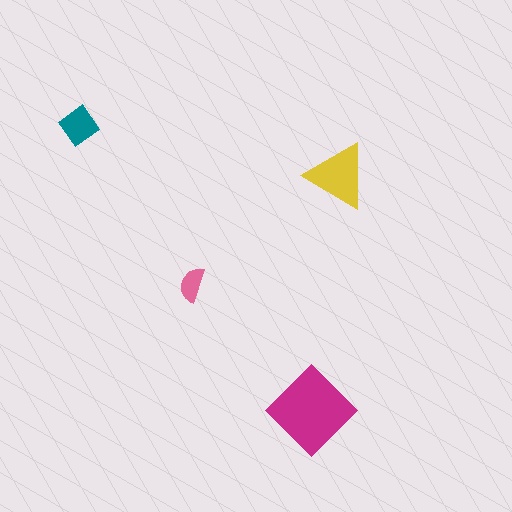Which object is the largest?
The magenta diamond.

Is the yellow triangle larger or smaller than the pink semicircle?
Larger.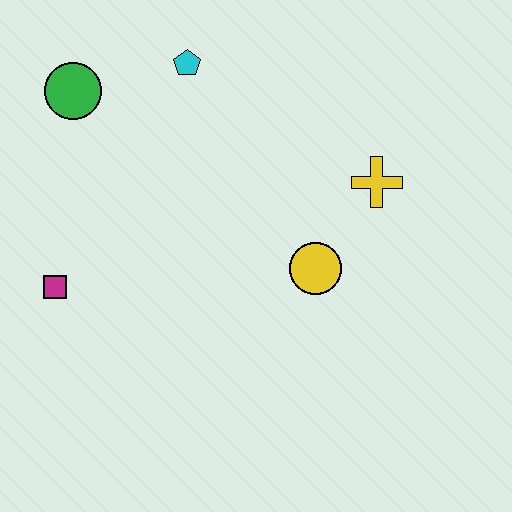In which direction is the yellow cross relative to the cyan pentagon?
The yellow cross is to the right of the cyan pentagon.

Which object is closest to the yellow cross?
The yellow circle is closest to the yellow cross.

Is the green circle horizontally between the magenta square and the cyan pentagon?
Yes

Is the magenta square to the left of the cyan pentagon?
Yes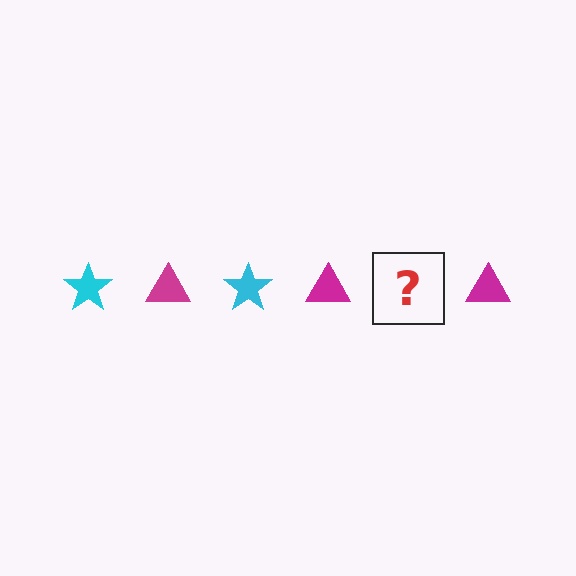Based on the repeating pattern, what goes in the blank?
The blank should be a cyan star.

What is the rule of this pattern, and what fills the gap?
The rule is that the pattern alternates between cyan star and magenta triangle. The gap should be filled with a cyan star.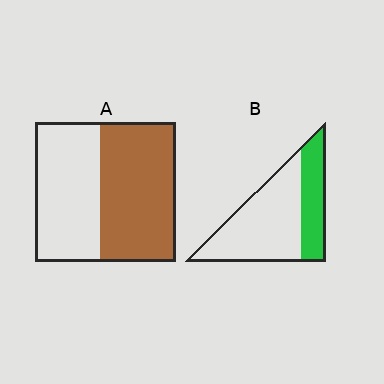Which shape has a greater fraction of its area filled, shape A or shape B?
Shape A.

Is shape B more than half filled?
No.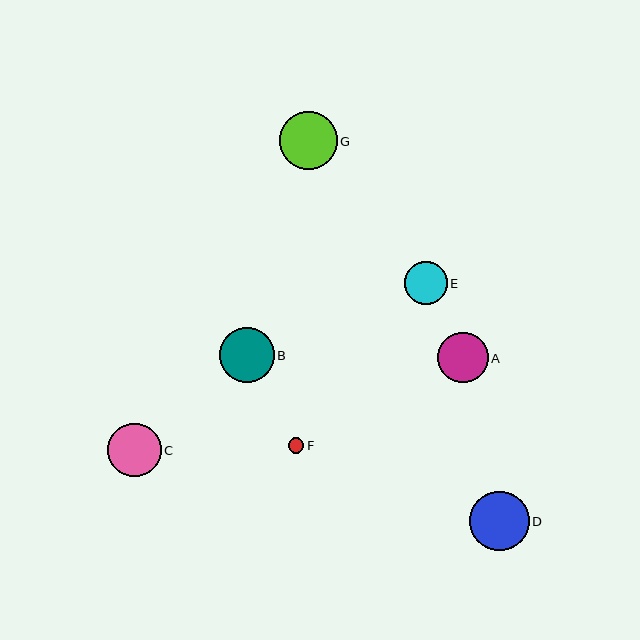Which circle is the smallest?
Circle F is the smallest with a size of approximately 16 pixels.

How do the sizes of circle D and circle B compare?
Circle D and circle B are approximately the same size.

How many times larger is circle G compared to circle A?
Circle G is approximately 1.1 times the size of circle A.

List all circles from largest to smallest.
From largest to smallest: D, G, B, C, A, E, F.